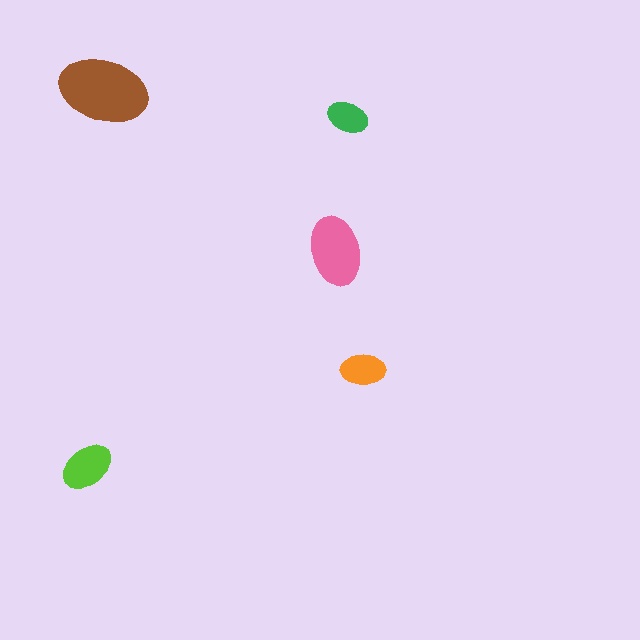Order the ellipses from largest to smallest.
the brown one, the pink one, the lime one, the orange one, the green one.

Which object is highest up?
The brown ellipse is topmost.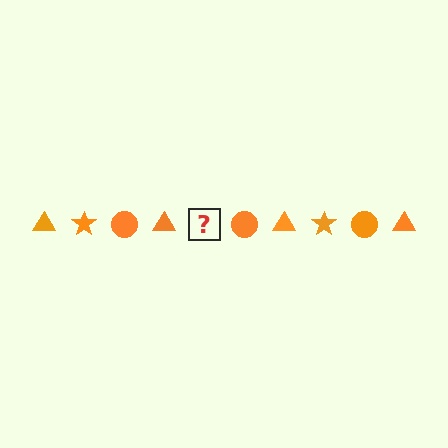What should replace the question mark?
The question mark should be replaced with an orange star.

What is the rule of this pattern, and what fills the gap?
The rule is that the pattern cycles through triangle, star, circle shapes in orange. The gap should be filled with an orange star.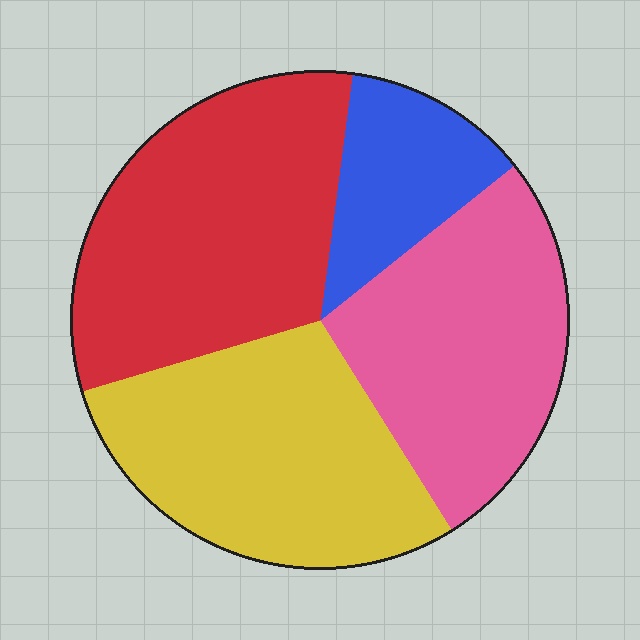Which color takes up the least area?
Blue, at roughly 10%.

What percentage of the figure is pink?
Pink takes up about one quarter (1/4) of the figure.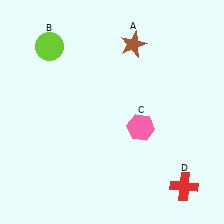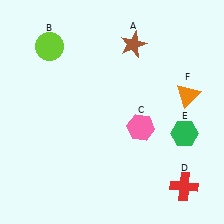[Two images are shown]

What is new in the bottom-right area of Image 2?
A green hexagon (E) was added in the bottom-right area of Image 2.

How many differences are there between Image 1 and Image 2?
There are 2 differences between the two images.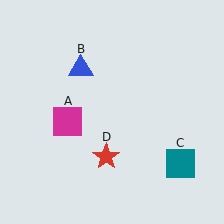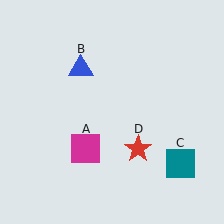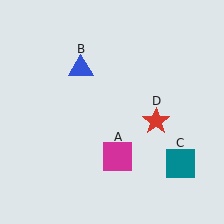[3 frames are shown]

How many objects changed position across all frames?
2 objects changed position: magenta square (object A), red star (object D).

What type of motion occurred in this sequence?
The magenta square (object A), red star (object D) rotated counterclockwise around the center of the scene.